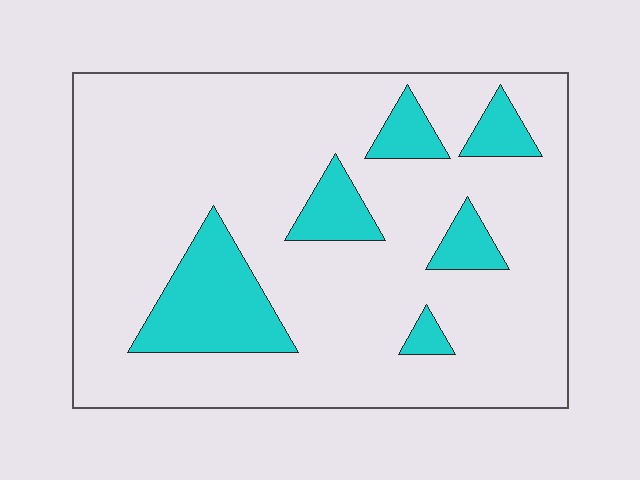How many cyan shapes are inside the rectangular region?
6.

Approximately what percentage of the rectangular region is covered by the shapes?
Approximately 15%.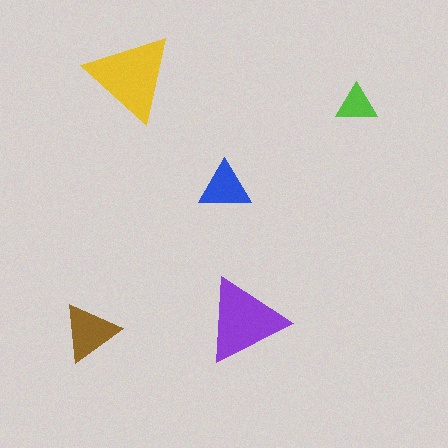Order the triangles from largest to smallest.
the yellow one, the purple one, the brown one, the blue one, the lime one.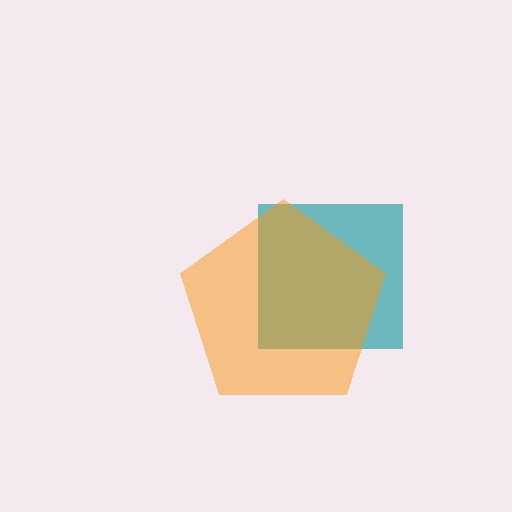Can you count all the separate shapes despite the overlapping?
Yes, there are 2 separate shapes.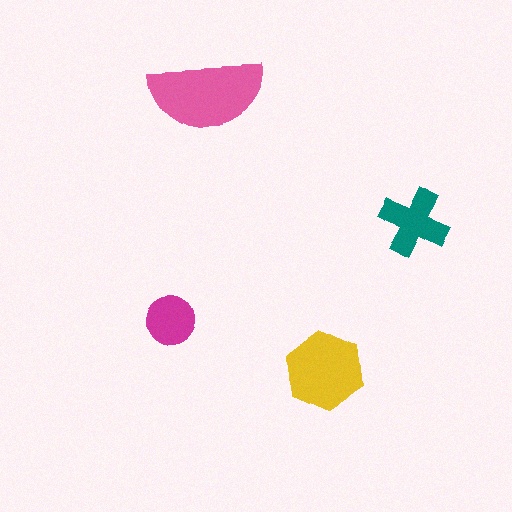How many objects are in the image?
There are 4 objects in the image.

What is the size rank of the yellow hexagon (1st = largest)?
2nd.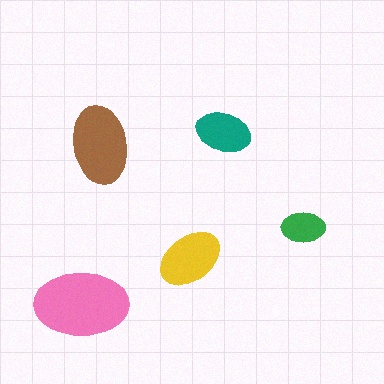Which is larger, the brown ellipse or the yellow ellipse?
The brown one.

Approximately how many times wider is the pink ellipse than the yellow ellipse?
About 1.5 times wider.